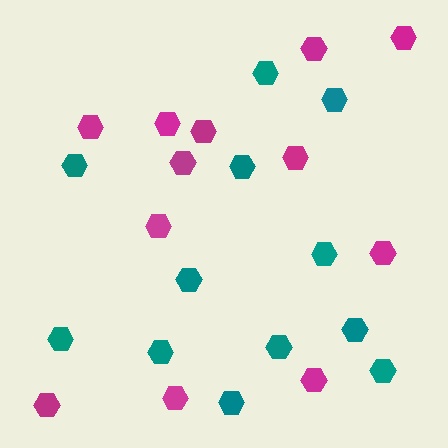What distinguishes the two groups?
There are 2 groups: one group of magenta hexagons (12) and one group of teal hexagons (12).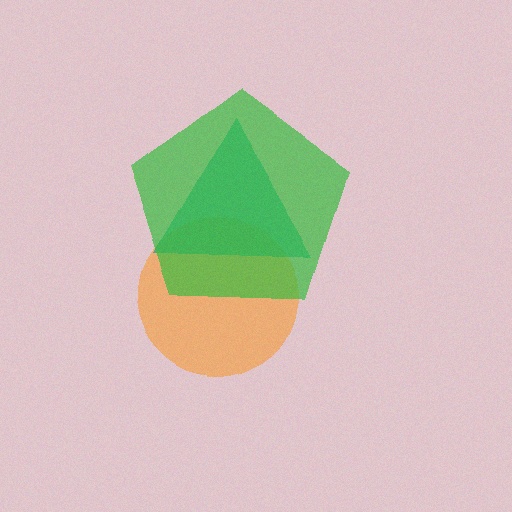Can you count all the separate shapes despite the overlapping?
Yes, there are 3 separate shapes.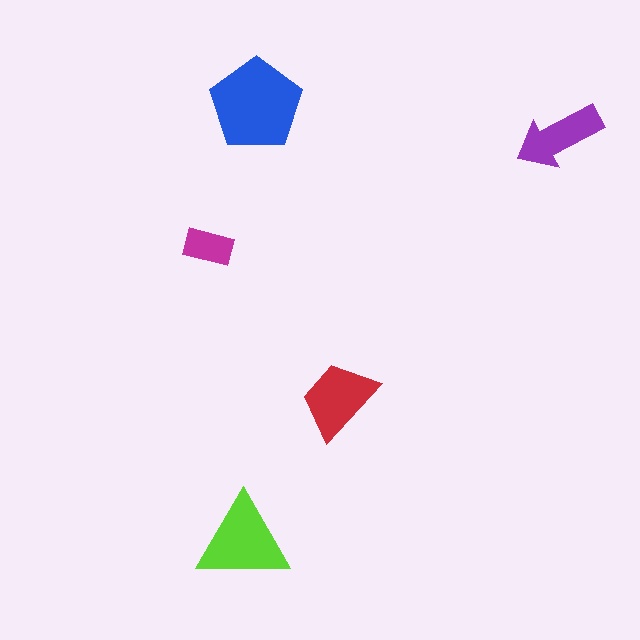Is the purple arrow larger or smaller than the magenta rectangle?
Larger.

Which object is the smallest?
The magenta rectangle.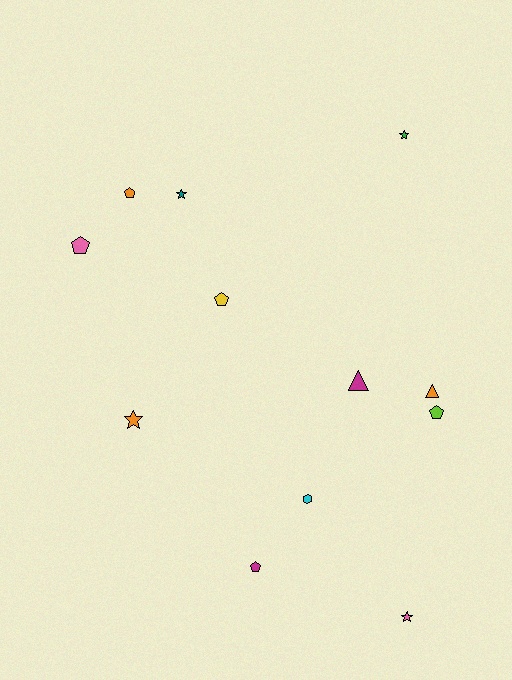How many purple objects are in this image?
There are no purple objects.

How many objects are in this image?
There are 12 objects.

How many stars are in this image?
There are 4 stars.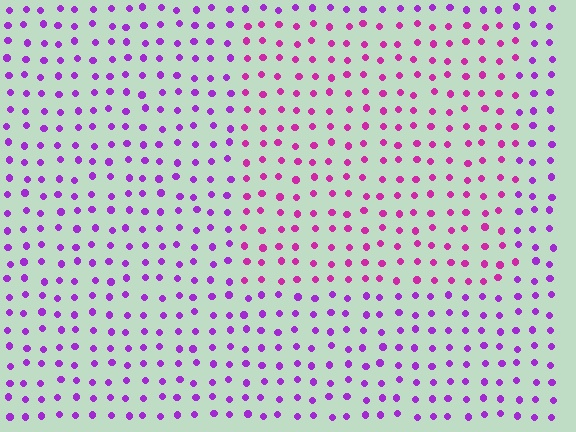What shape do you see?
I see a rectangle.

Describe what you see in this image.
The image is filled with small purple elements in a uniform arrangement. A rectangle-shaped region is visible where the elements are tinted to a slightly different hue, forming a subtle color boundary.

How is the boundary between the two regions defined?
The boundary is defined purely by a slight shift in hue (about 31 degrees). Spacing, size, and orientation are identical on both sides.